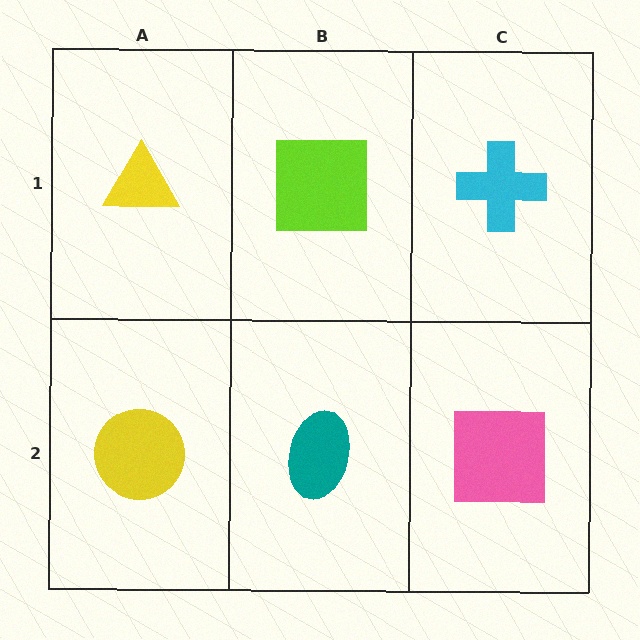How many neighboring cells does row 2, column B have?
3.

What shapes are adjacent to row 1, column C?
A pink square (row 2, column C), a lime square (row 1, column B).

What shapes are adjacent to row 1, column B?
A teal ellipse (row 2, column B), a yellow triangle (row 1, column A), a cyan cross (row 1, column C).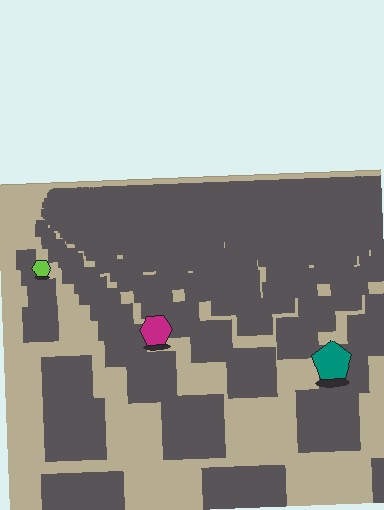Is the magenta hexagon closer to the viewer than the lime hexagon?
Yes. The magenta hexagon is closer — you can tell from the texture gradient: the ground texture is coarser near it.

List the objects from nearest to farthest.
From nearest to farthest: the teal pentagon, the magenta hexagon, the lime hexagon.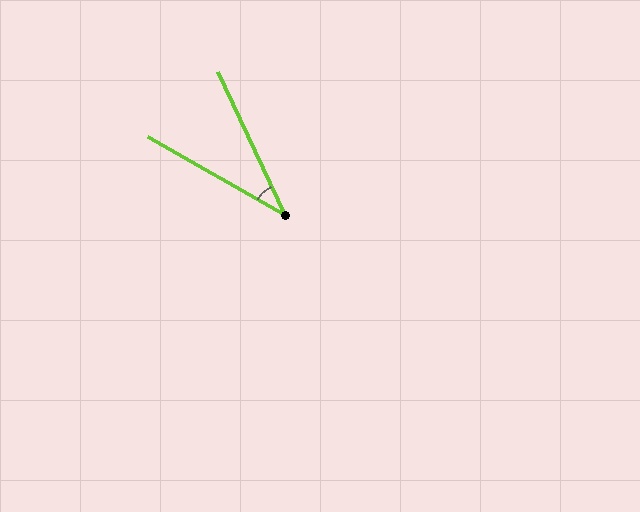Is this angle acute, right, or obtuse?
It is acute.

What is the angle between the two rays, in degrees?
Approximately 35 degrees.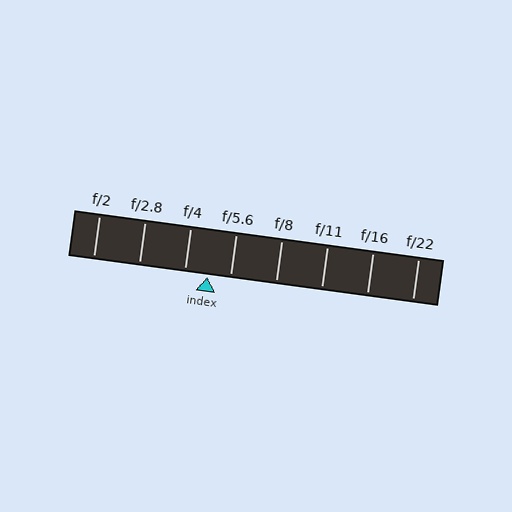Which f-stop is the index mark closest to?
The index mark is closest to f/5.6.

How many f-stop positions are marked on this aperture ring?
There are 8 f-stop positions marked.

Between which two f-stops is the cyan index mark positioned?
The index mark is between f/4 and f/5.6.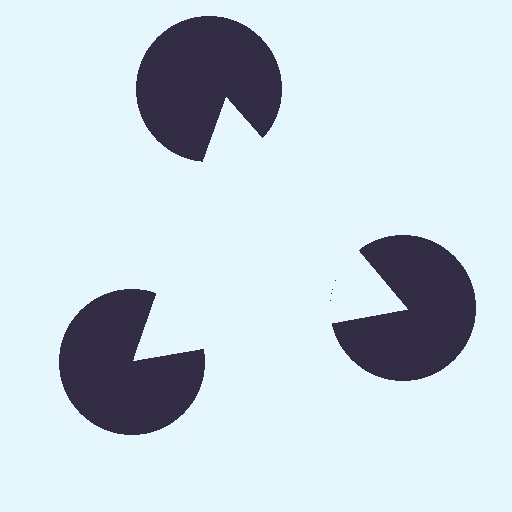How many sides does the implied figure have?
3 sides.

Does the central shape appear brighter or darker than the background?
It typically appears slightly brighter than the background, even though no actual brightness change is drawn.